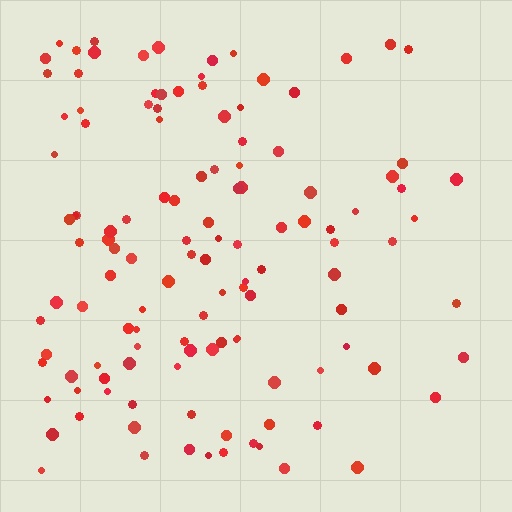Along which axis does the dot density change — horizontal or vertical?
Horizontal.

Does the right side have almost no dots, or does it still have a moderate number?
Still a moderate number, just noticeably fewer than the left.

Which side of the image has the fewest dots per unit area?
The right.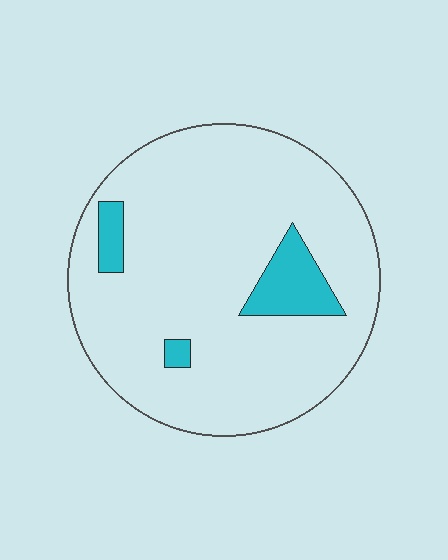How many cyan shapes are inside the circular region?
3.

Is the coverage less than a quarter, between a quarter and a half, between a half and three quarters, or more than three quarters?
Less than a quarter.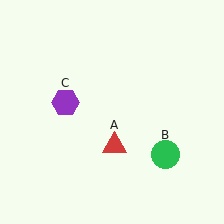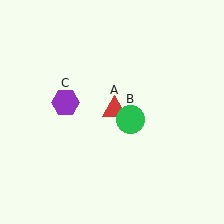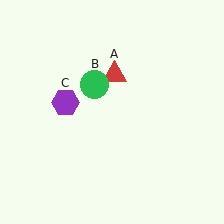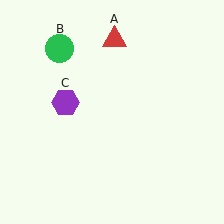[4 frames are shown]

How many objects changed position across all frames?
2 objects changed position: red triangle (object A), green circle (object B).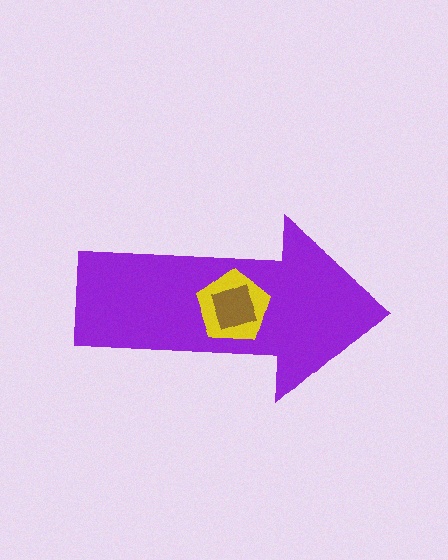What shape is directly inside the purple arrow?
The yellow pentagon.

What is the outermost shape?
The purple arrow.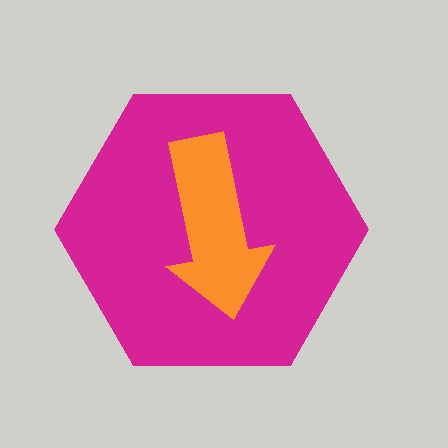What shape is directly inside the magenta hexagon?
The orange arrow.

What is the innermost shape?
The orange arrow.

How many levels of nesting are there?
2.